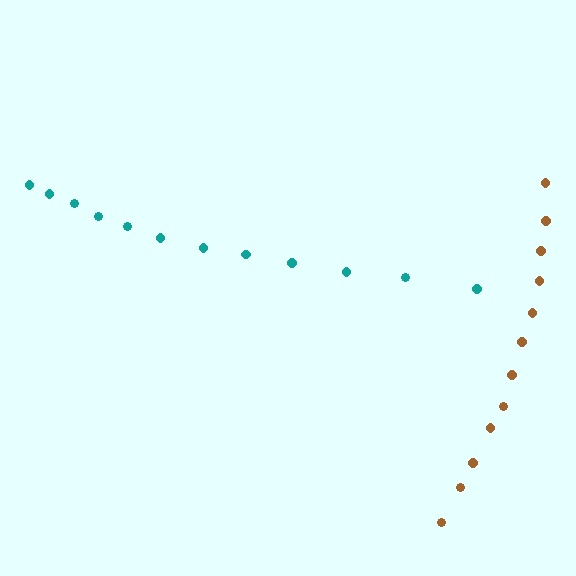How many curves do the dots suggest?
There are 2 distinct paths.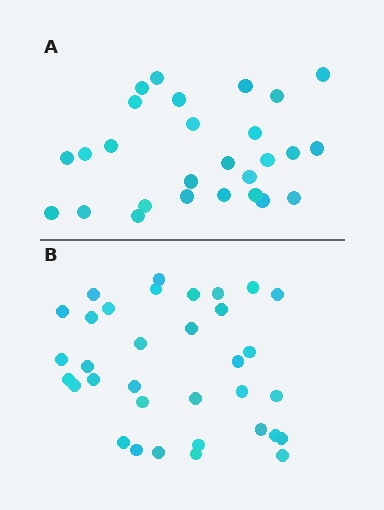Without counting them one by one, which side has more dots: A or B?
Region B (the bottom region) has more dots.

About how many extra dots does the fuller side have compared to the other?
Region B has roughly 8 or so more dots than region A.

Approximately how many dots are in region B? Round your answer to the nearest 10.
About 30 dots. (The exact count is 34, which rounds to 30.)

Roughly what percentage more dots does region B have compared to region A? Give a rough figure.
About 25% more.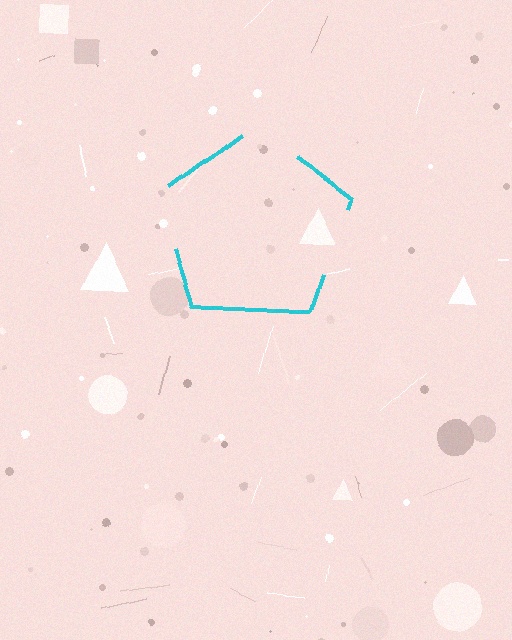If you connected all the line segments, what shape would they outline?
They would outline a pentagon.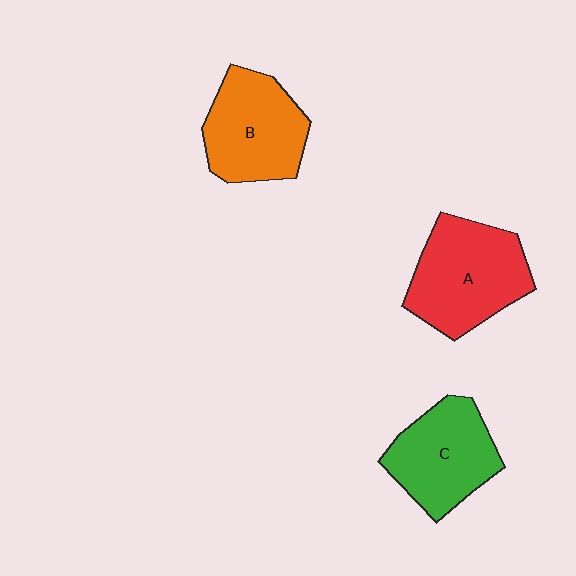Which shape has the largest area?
Shape A (red).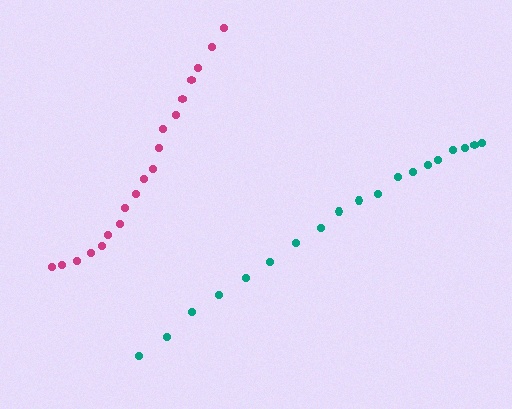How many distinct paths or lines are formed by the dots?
There are 2 distinct paths.